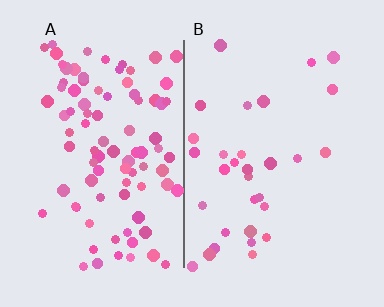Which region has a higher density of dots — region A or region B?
A (the left).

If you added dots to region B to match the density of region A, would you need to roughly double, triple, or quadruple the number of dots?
Approximately triple.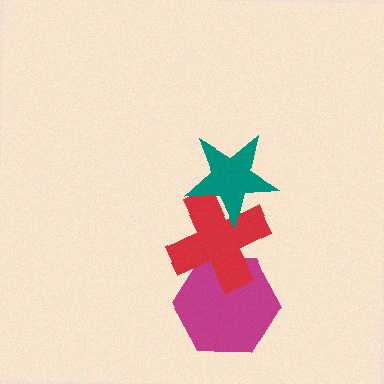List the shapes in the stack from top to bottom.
From top to bottom: the teal star, the red cross, the magenta hexagon.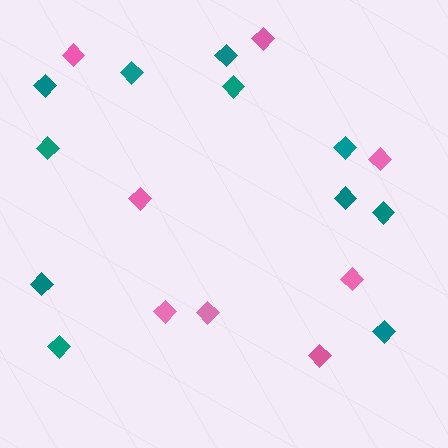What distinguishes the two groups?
There are 2 groups: one group of teal diamonds (11) and one group of pink diamonds (8).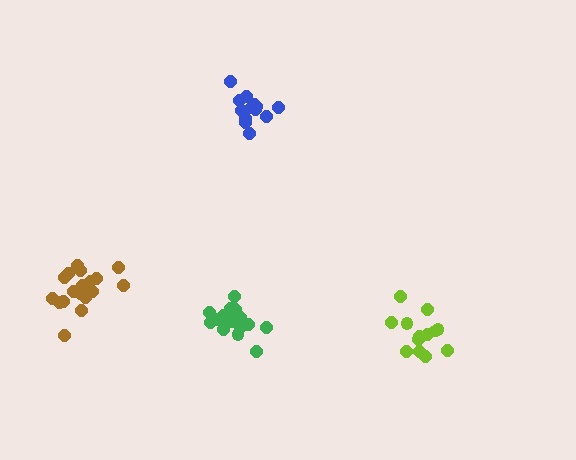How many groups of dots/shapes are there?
There are 4 groups.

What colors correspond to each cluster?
The clusters are colored: lime, brown, green, blue.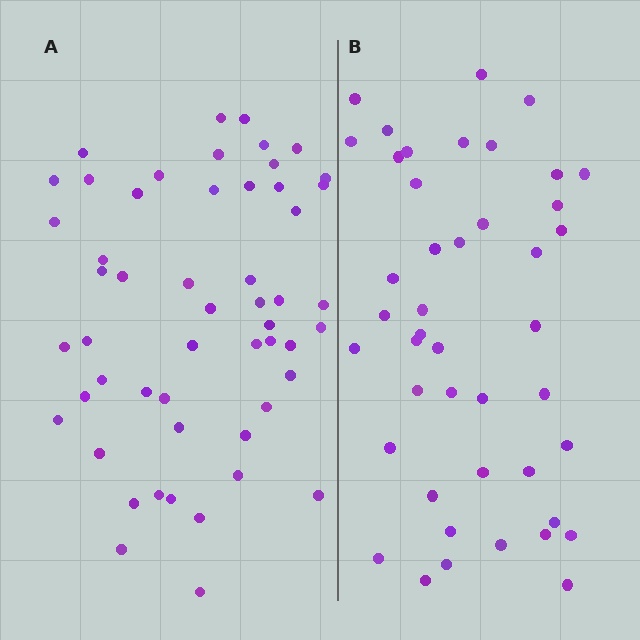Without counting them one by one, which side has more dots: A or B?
Region A (the left region) has more dots.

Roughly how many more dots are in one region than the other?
Region A has roughly 8 or so more dots than region B.